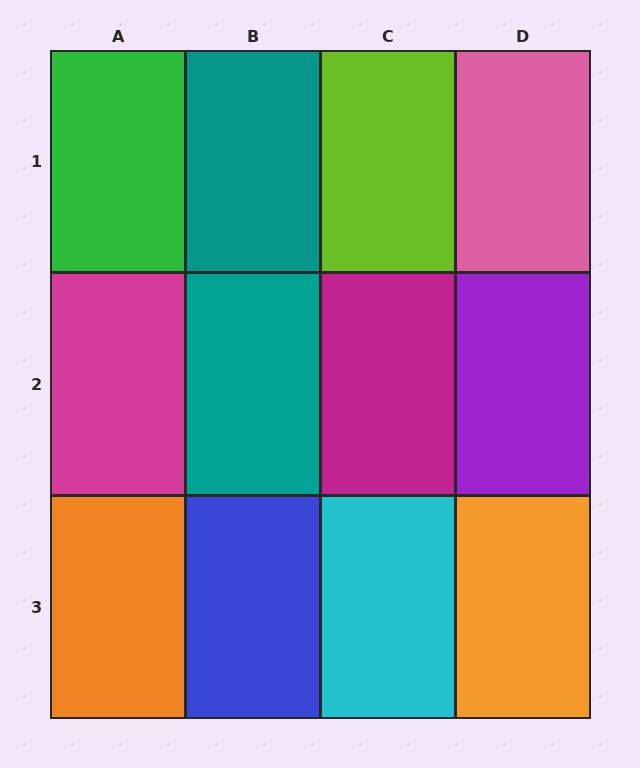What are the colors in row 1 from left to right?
Green, teal, lime, pink.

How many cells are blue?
1 cell is blue.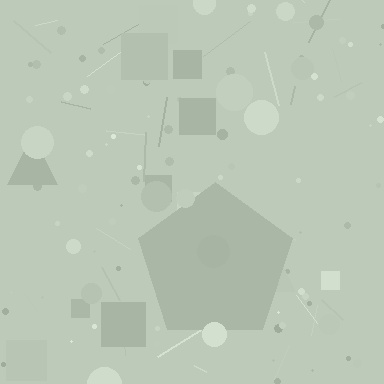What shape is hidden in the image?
A pentagon is hidden in the image.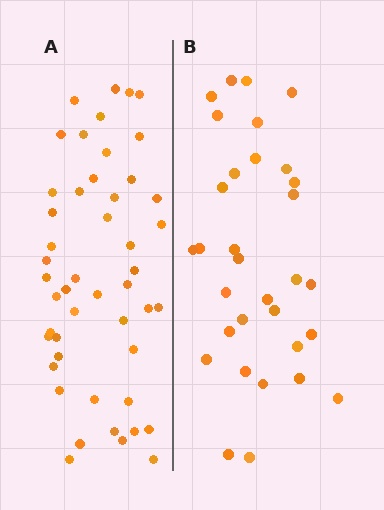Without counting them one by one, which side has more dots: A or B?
Region A (the left region) has more dots.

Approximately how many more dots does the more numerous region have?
Region A has approximately 15 more dots than region B.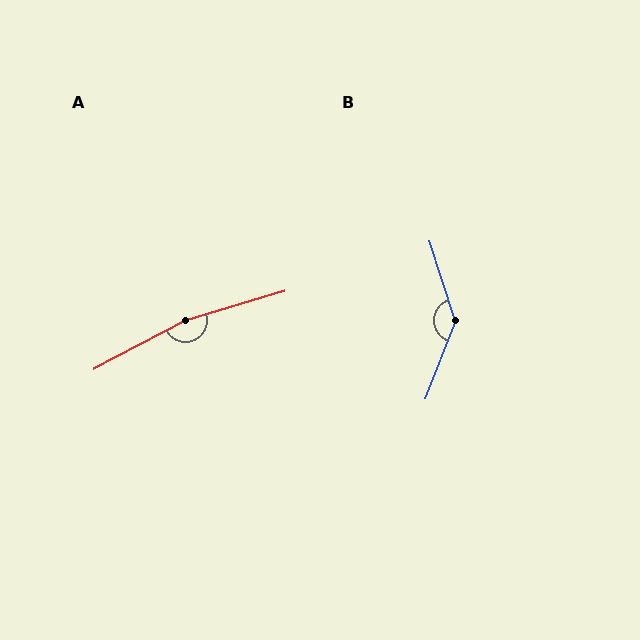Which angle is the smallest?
B, at approximately 141 degrees.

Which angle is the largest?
A, at approximately 169 degrees.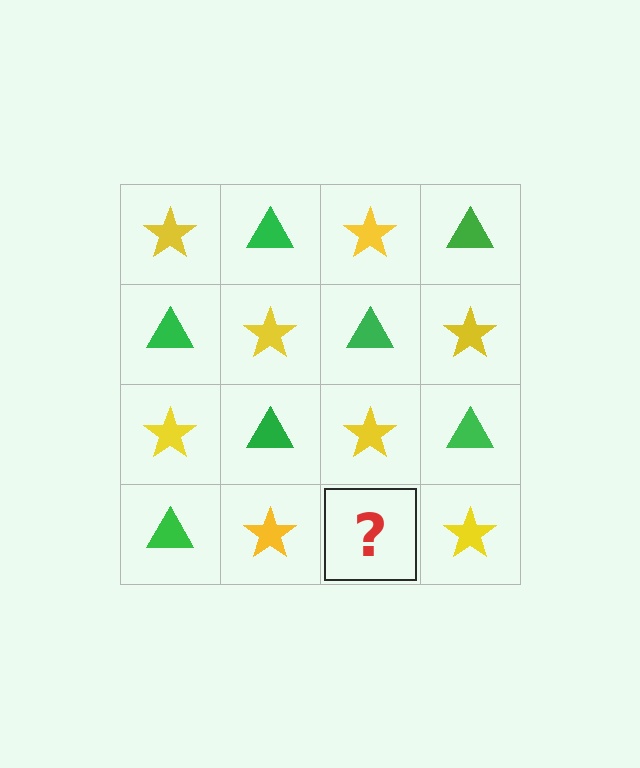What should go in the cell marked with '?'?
The missing cell should contain a green triangle.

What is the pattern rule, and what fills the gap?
The rule is that it alternates yellow star and green triangle in a checkerboard pattern. The gap should be filled with a green triangle.